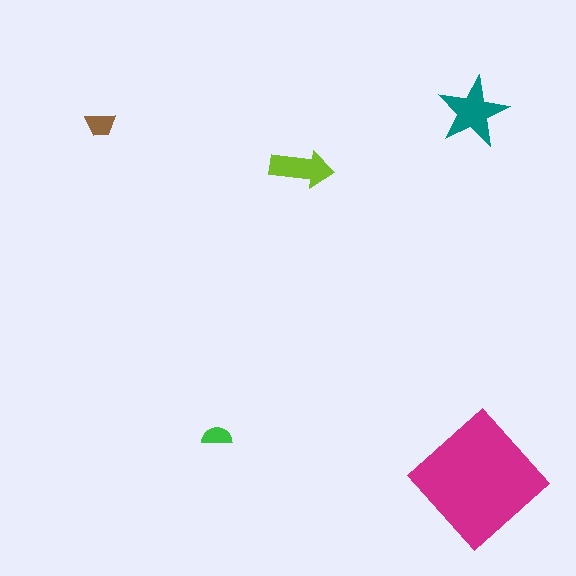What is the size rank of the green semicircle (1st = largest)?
5th.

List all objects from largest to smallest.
The magenta diamond, the teal star, the lime arrow, the brown trapezoid, the green semicircle.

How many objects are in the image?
There are 5 objects in the image.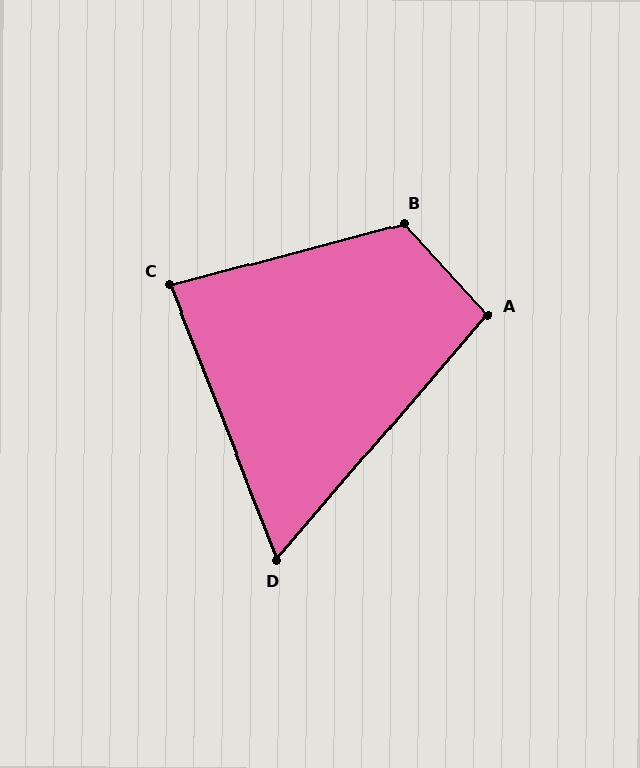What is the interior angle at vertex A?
Approximately 97 degrees (obtuse).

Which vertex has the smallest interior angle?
D, at approximately 62 degrees.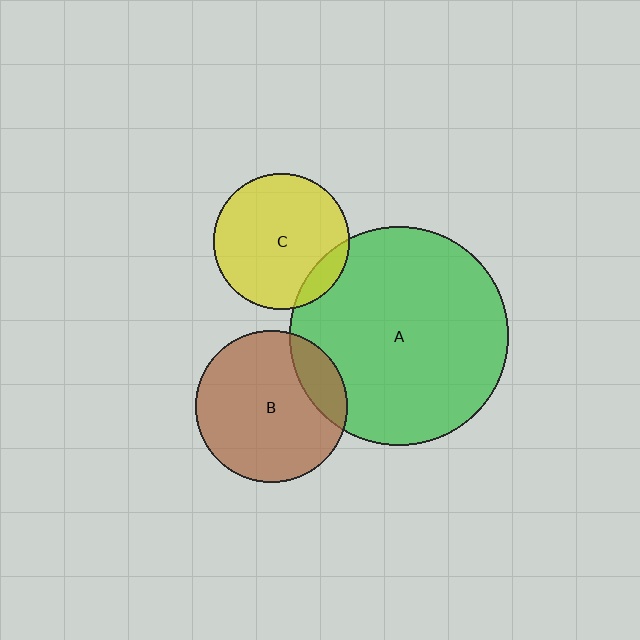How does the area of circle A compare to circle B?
Approximately 2.1 times.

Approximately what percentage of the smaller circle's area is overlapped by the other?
Approximately 15%.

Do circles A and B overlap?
Yes.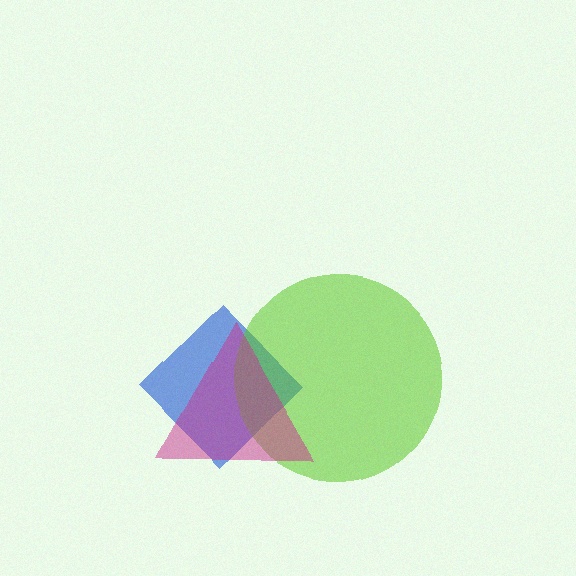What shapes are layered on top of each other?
The layered shapes are: a blue diamond, a lime circle, a magenta triangle.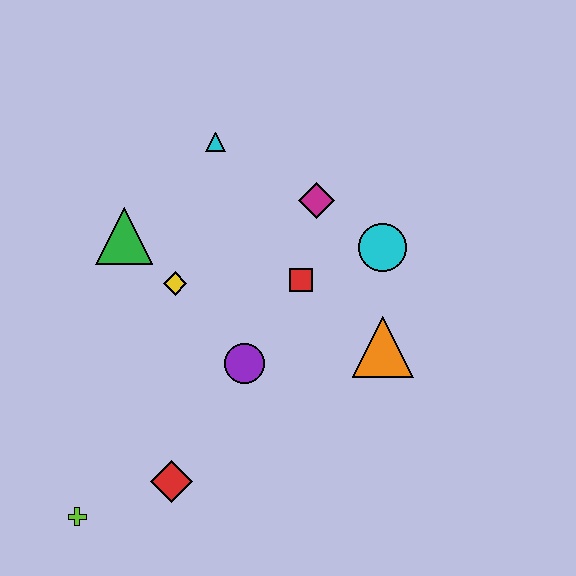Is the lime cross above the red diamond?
No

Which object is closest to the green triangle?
The yellow diamond is closest to the green triangle.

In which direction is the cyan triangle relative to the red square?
The cyan triangle is above the red square.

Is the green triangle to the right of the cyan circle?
No